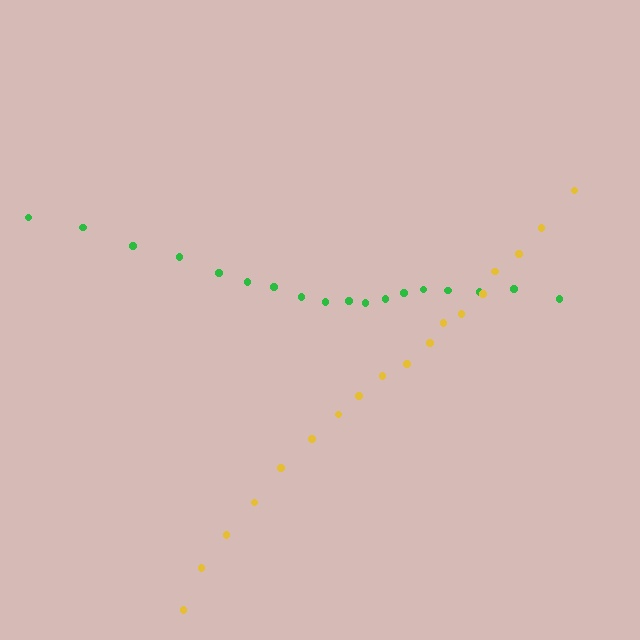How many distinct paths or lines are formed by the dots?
There are 2 distinct paths.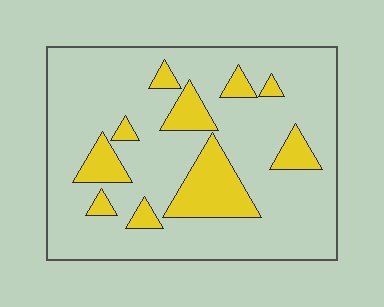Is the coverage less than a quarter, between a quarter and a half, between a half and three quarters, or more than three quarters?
Less than a quarter.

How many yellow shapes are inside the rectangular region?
10.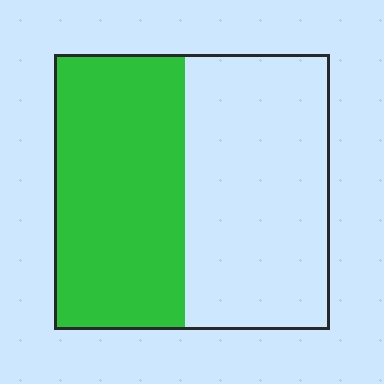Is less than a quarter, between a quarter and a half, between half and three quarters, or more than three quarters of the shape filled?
Between a quarter and a half.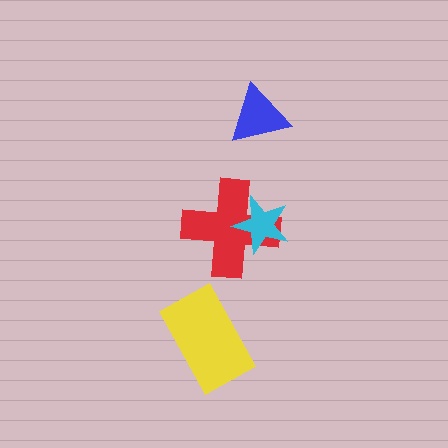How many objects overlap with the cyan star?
1 object overlaps with the cyan star.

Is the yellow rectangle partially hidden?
No, no other shape covers it.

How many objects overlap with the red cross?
1 object overlaps with the red cross.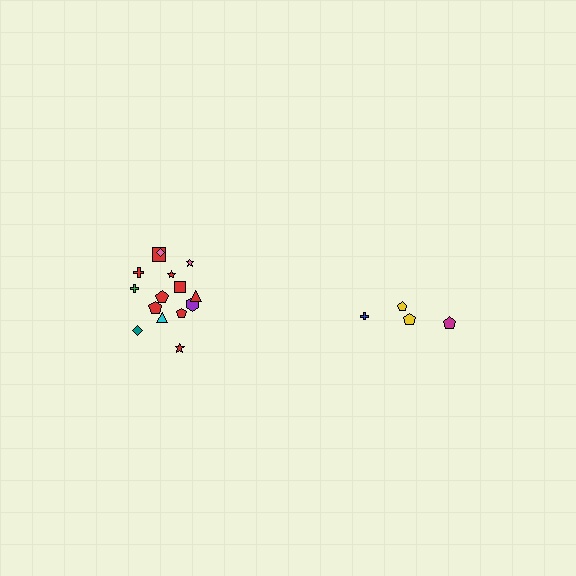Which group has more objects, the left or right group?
The left group.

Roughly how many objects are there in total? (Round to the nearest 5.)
Roughly 20 objects in total.